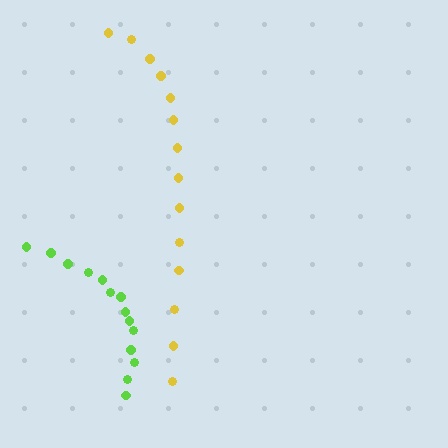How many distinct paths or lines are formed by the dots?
There are 2 distinct paths.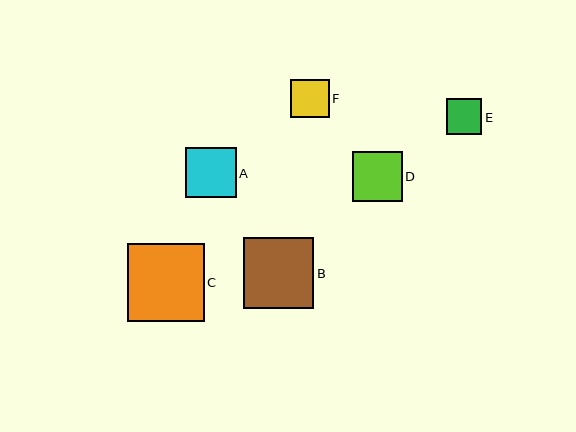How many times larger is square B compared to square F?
Square B is approximately 1.8 times the size of square F.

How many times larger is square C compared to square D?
Square C is approximately 1.5 times the size of square D.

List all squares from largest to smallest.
From largest to smallest: C, B, D, A, F, E.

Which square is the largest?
Square C is the largest with a size of approximately 77 pixels.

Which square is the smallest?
Square E is the smallest with a size of approximately 36 pixels.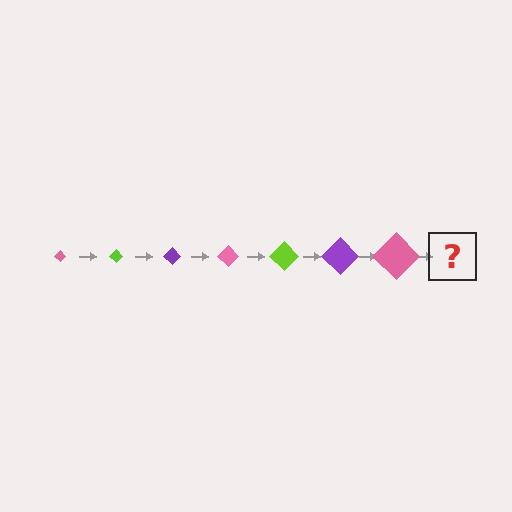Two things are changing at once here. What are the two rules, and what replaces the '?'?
The two rules are that the diamond grows larger each step and the color cycles through pink, lime, and purple. The '?' should be a lime diamond, larger than the previous one.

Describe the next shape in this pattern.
It should be a lime diamond, larger than the previous one.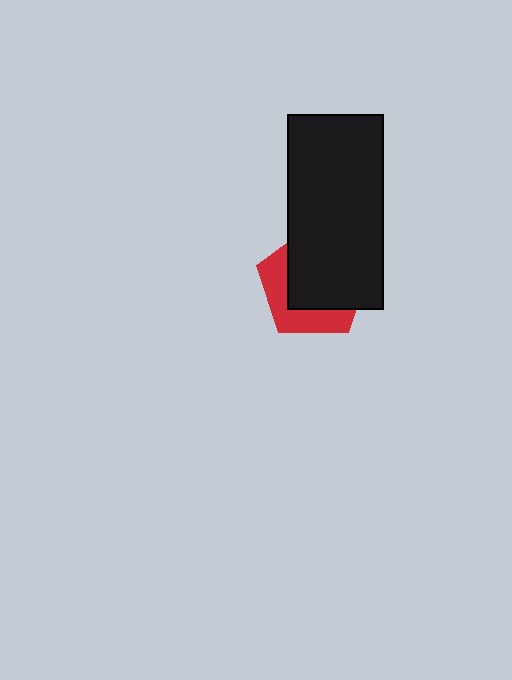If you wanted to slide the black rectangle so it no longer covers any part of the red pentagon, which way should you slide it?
Slide it toward the upper-right — that is the most direct way to separate the two shapes.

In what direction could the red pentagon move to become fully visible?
The red pentagon could move toward the lower-left. That would shift it out from behind the black rectangle entirely.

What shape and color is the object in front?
The object in front is a black rectangle.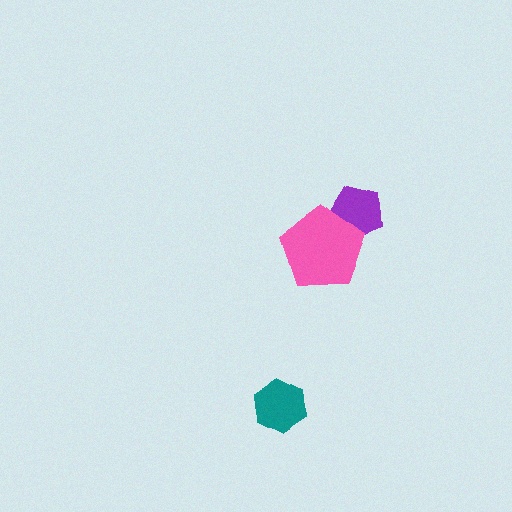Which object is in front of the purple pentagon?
The pink pentagon is in front of the purple pentagon.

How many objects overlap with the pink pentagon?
1 object overlaps with the pink pentagon.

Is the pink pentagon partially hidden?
No, no other shape covers it.